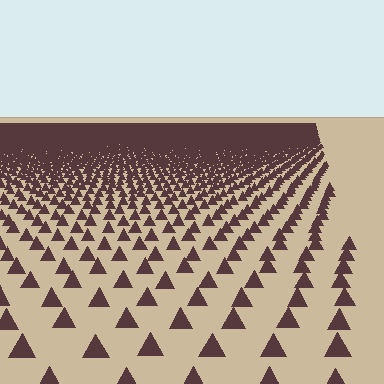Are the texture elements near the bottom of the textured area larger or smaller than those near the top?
Larger. Near the bottom, elements are closer to the viewer and appear at a bigger on-screen size.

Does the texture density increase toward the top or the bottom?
Density increases toward the top.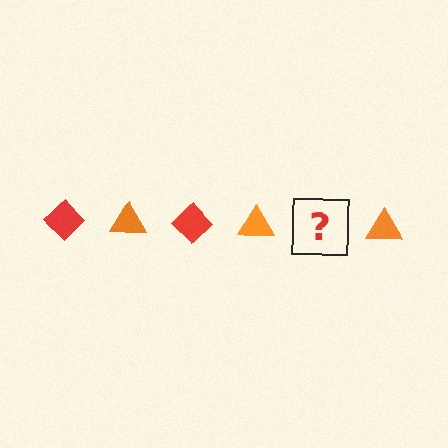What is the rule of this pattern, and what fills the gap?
The rule is that the pattern alternates between red diamond and orange triangle. The gap should be filled with a red diamond.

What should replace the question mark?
The question mark should be replaced with a red diamond.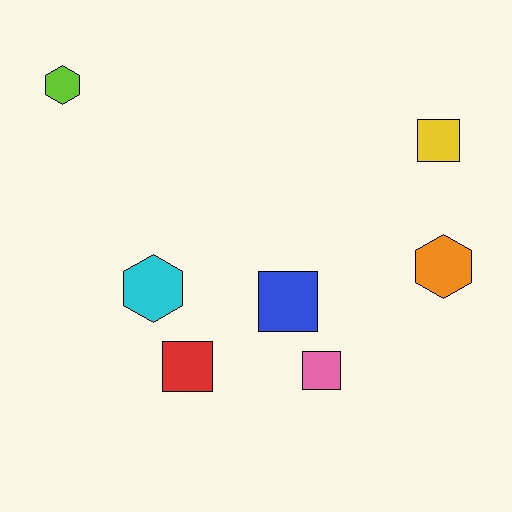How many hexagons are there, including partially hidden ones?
There are 3 hexagons.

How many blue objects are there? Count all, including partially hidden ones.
There is 1 blue object.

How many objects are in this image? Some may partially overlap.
There are 7 objects.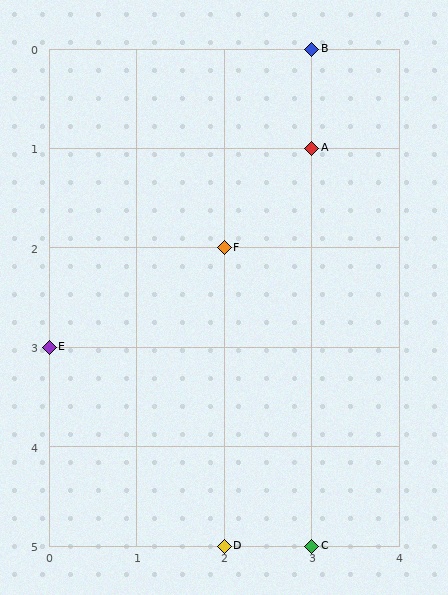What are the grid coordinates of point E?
Point E is at grid coordinates (0, 3).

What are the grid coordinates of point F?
Point F is at grid coordinates (2, 2).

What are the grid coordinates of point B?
Point B is at grid coordinates (3, 0).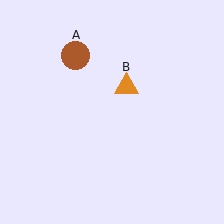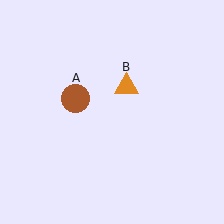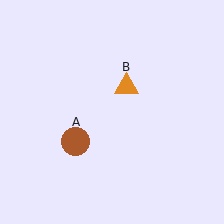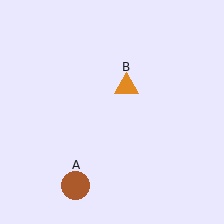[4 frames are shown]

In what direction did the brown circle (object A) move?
The brown circle (object A) moved down.